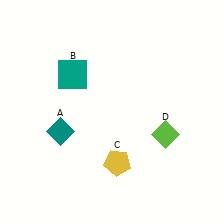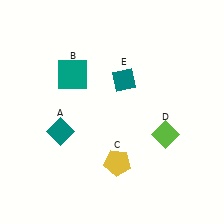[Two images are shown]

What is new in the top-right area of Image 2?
A teal diamond (E) was added in the top-right area of Image 2.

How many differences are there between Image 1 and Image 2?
There is 1 difference between the two images.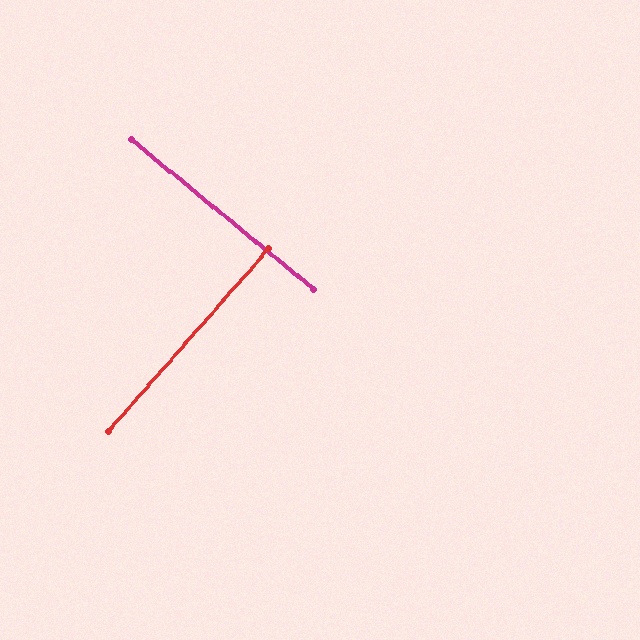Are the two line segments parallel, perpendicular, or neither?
Perpendicular — they meet at approximately 88°.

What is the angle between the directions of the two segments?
Approximately 88 degrees.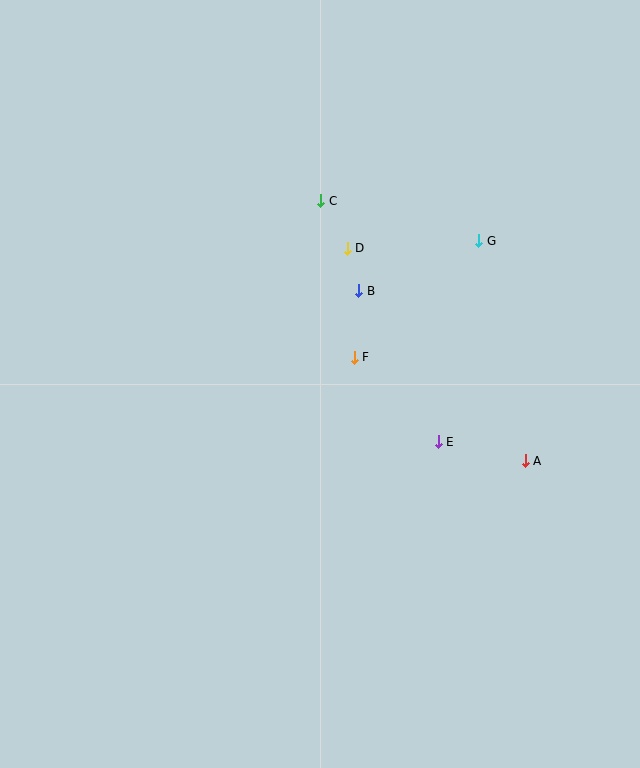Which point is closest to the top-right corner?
Point G is closest to the top-right corner.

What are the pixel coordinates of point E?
Point E is at (438, 442).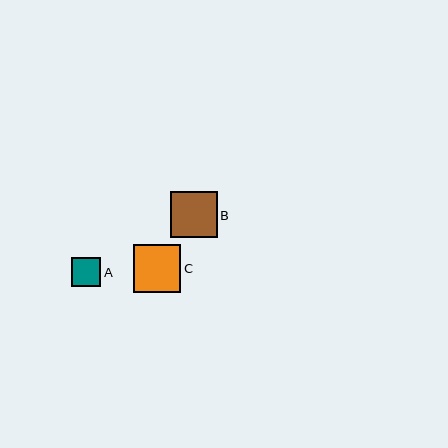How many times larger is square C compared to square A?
Square C is approximately 1.6 times the size of square A.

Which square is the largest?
Square C is the largest with a size of approximately 48 pixels.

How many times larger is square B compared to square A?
Square B is approximately 1.6 times the size of square A.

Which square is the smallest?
Square A is the smallest with a size of approximately 29 pixels.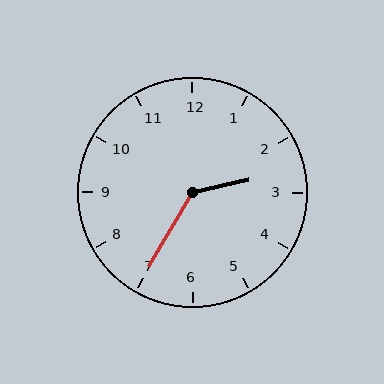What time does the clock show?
2:35.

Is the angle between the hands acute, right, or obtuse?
It is obtuse.